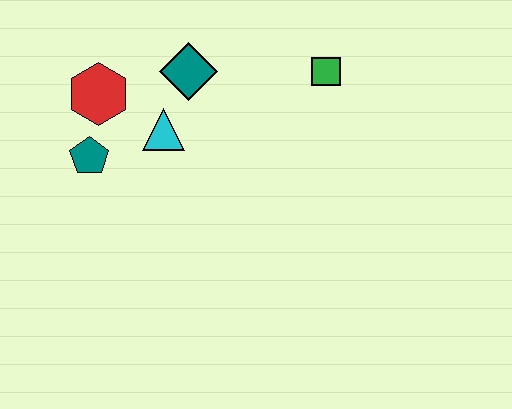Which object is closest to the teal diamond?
The cyan triangle is closest to the teal diamond.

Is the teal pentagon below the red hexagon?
Yes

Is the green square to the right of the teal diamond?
Yes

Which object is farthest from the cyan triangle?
The green square is farthest from the cyan triangle.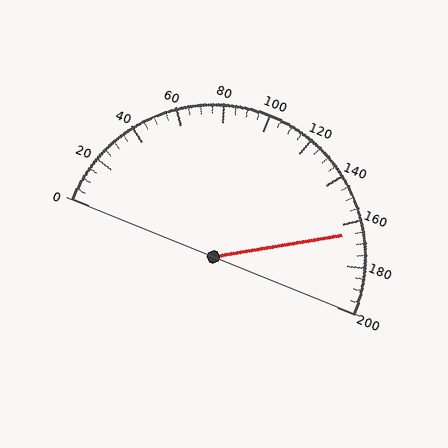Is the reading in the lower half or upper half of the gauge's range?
The reading is in the upper half of the range (0 to 200).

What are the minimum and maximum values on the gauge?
The gauge ranges from 0 to 200.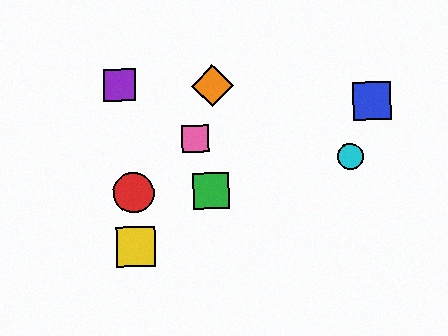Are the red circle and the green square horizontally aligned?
Yes, both are at y≈193.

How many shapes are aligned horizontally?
2 shapes (the red circle, the green square) are aligned horizontally.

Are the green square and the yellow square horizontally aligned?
No, the green square is at y≈191 and the yellow square is at y≈247.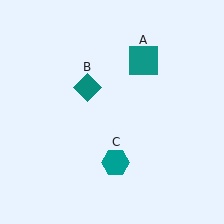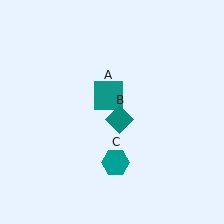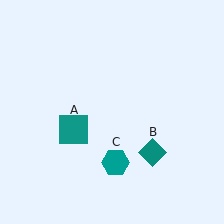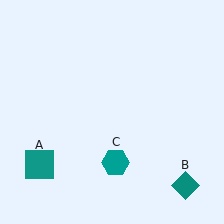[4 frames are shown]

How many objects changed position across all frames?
2 objects changed position: teal square (object A), teal diamond (object B).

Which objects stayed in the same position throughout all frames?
Teal hexagon (object C) remained stationary.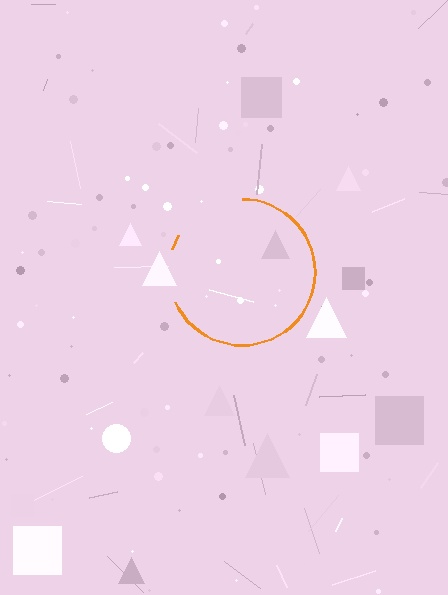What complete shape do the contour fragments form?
The contour fragments form a circle.